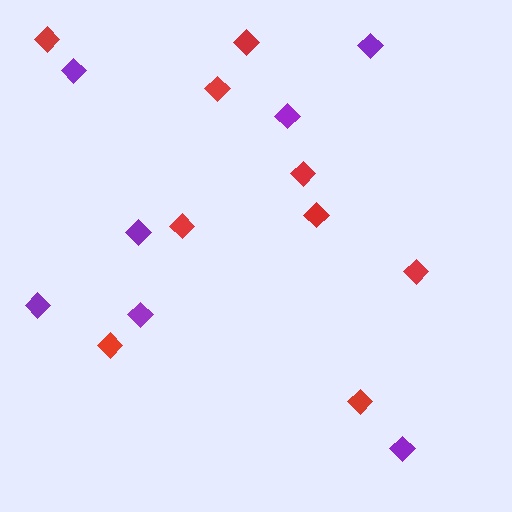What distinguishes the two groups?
There are 2 groups: one group of purple diamonds (7) and one group of red diamonds (9).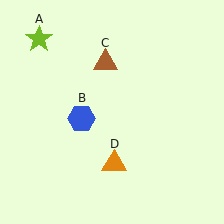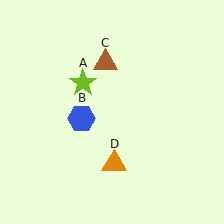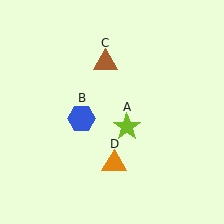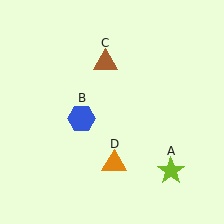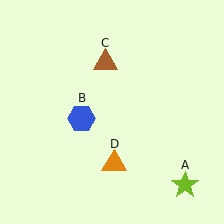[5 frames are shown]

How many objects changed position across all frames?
1 object changed position: lime star (object A).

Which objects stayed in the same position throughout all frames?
Blue hexagon (object B) and brown triangle (object C) and orange triangle (object D) remained stationary.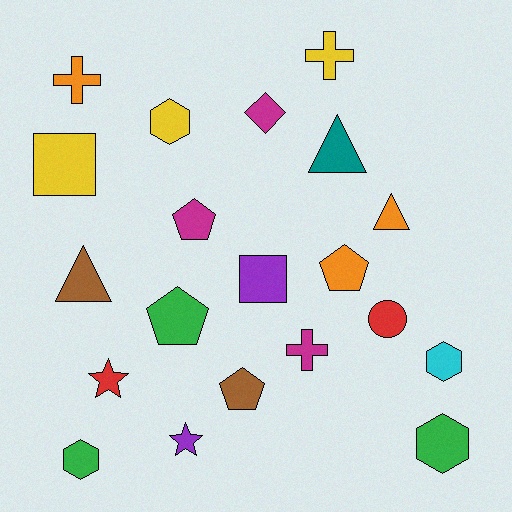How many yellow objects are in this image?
There are 3 yellow objects.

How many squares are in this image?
There are 2 squares.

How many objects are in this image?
There are 20 objects.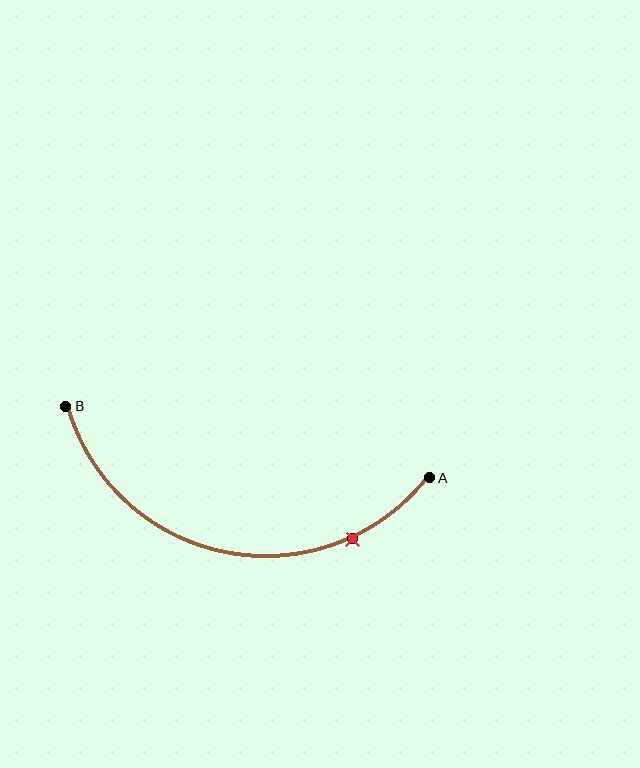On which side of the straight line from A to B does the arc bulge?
The arc bulges below the straight line connecting A and B.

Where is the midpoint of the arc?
The arc midpoint is the point on the curve farthest from the straight line joining A and B. It sits below that line.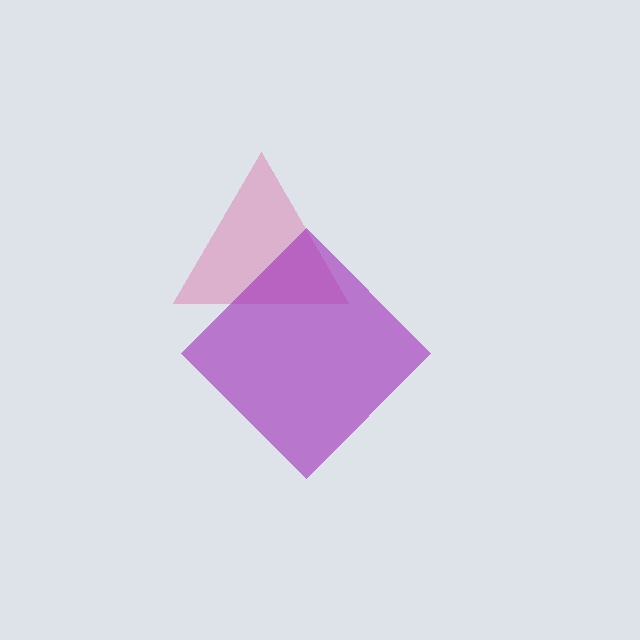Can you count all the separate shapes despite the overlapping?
Yes, there are 2 separate shapes.